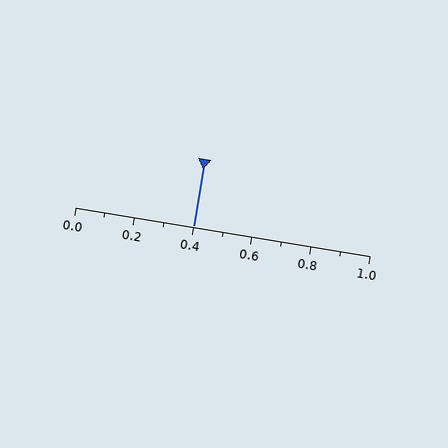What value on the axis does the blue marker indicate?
The marker indicates approximately 0.4.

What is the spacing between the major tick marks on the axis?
The major ticks are spaced 0.2 apart.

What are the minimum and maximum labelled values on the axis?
The axis runs from 0.0 to 1.0.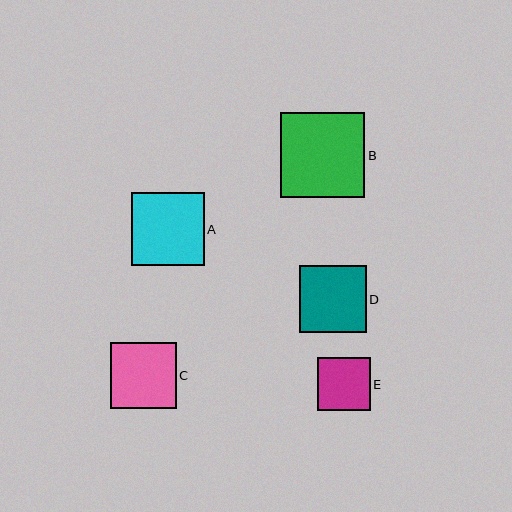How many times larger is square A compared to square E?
Square A is approximately 1.4 times the size of square E.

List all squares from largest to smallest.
From largest to smallest: B, A, D, C, E.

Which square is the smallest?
Square E is the smallest with a size of approximately 53 pixels.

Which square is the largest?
Square B is the largest with a size of approximately 85 pixels.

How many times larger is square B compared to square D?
Square B is approximately 1.3 times the size of square D.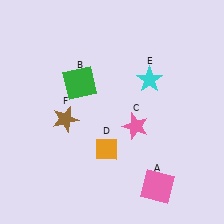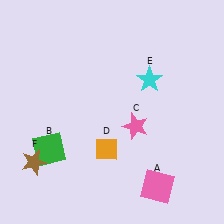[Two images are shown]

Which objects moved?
The objects that moved are: the green square (B), the brown star (F).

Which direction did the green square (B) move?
The green square (B) moved down.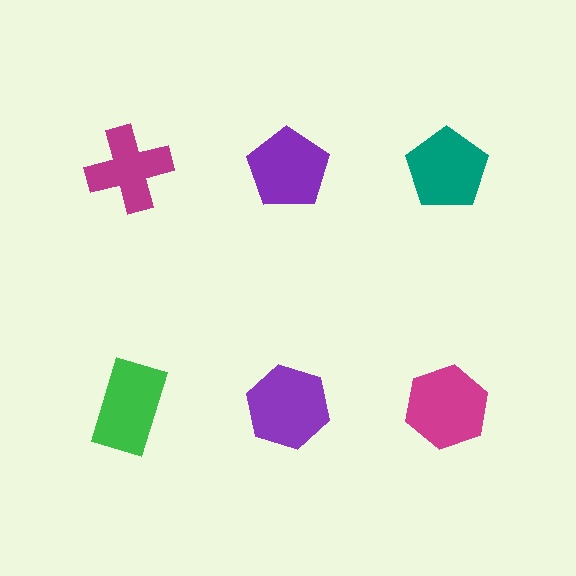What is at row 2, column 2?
A purple hexagon.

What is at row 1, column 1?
A magenta cross.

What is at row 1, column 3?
A teal pentagon.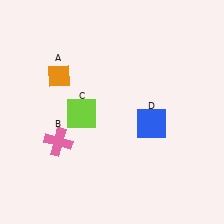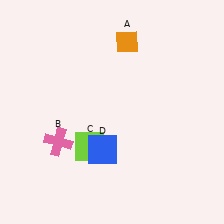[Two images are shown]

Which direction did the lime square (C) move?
The lime square (C) moved down.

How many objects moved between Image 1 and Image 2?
3 objects moved between the two images.